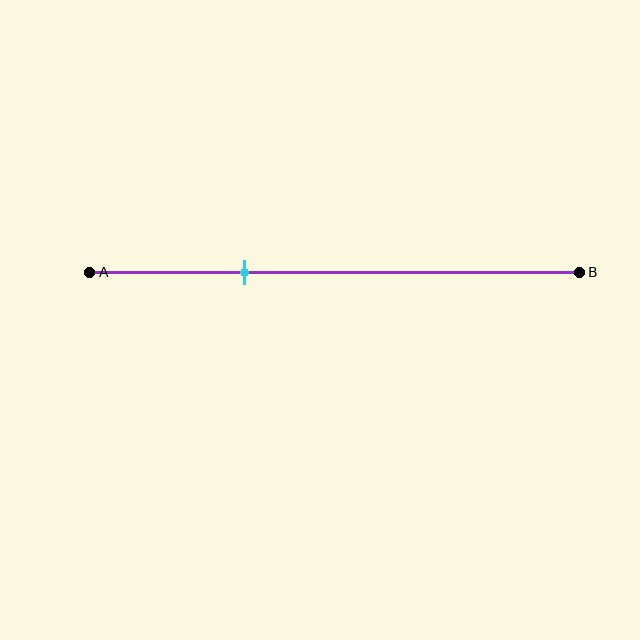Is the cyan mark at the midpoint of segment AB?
No, the mark is at about 30% from A, not at the 50% midpoint.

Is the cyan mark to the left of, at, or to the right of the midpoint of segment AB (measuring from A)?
The cyan mark is to the left of the midpoint of segment AB.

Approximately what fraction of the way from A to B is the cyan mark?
The cyan mark is approximately 30% of the way from A to B.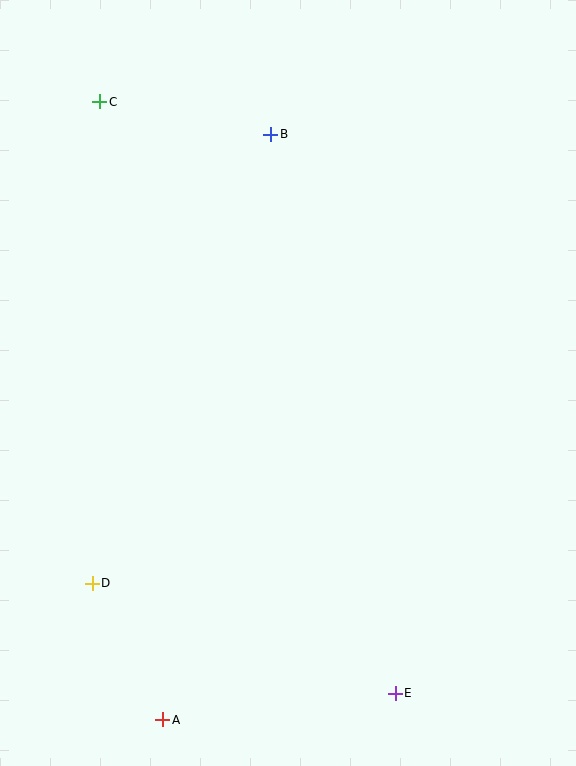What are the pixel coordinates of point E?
Point E is at (395, 693).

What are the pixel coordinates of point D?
Point D is at (92, 583).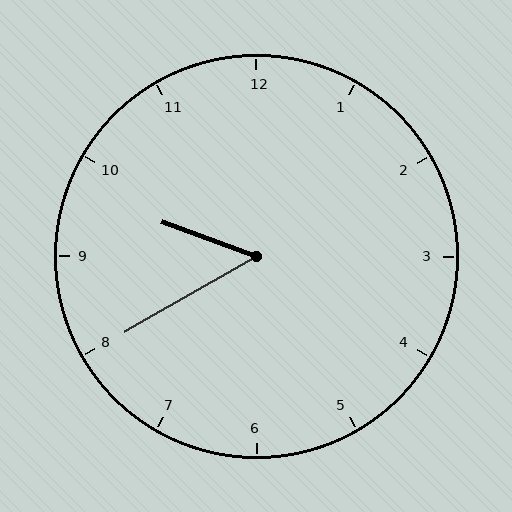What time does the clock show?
9:40.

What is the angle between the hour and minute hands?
Approximately 50 degrees.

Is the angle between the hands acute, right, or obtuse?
It is acute.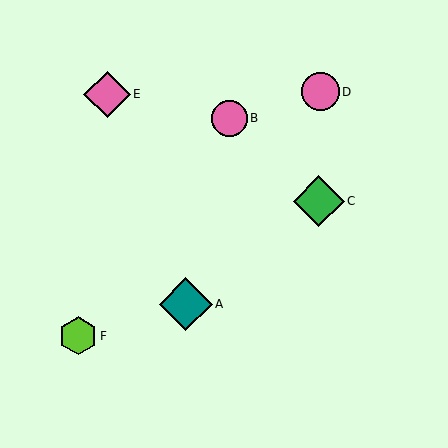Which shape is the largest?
The teal diamond (labeled A) is the largest.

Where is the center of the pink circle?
The center of the pink circle is at (320, 92).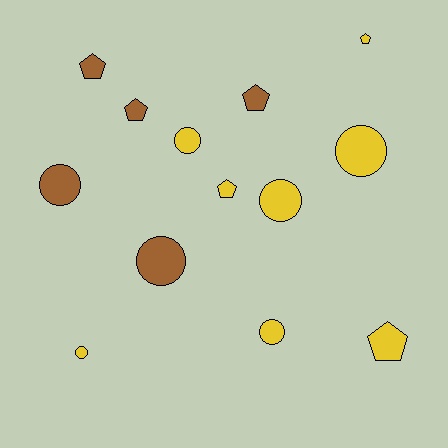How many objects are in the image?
There are 13 objects.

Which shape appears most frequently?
Circle, with 7 objects.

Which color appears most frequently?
Yellow, with 8 objects.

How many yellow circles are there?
There are 5 yellow circles.